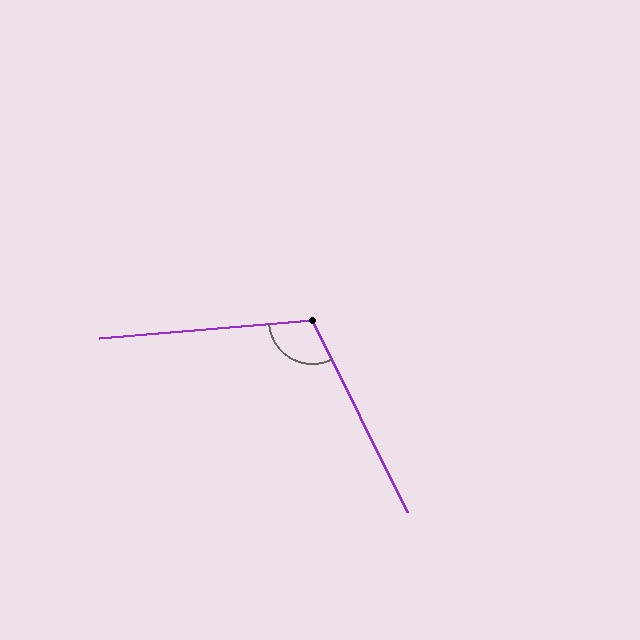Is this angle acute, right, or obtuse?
It is obtuse.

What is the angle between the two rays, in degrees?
Approximately 112 degrees.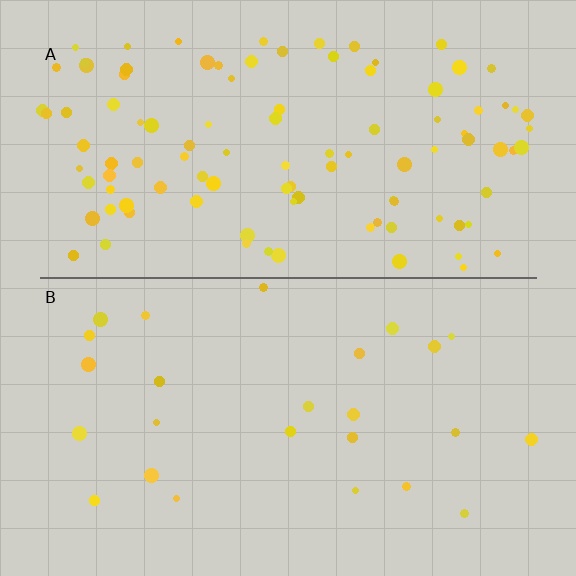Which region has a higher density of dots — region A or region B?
A (the top).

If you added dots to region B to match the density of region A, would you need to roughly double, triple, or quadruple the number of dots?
Approximately quadruple.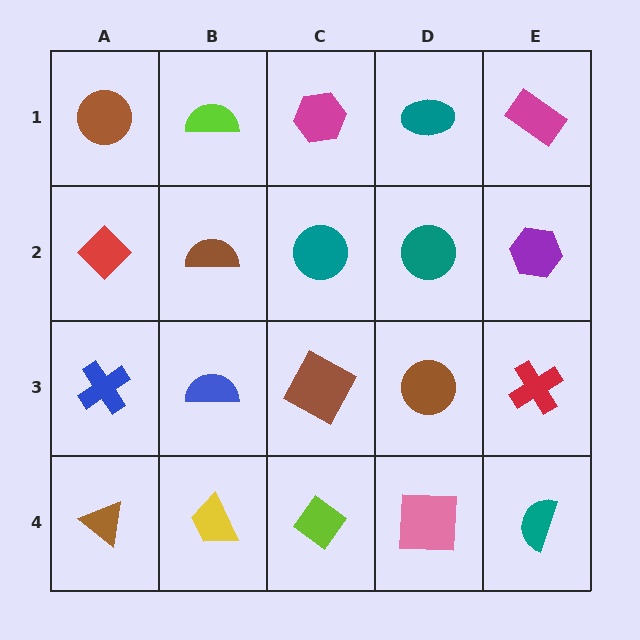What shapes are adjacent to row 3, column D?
A teal circle (row 2, column D), a pink square (row 4, column D), a brown square (row 3, column C), a red cross (row 3, column E).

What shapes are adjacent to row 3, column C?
A teal circle (row 2, column C), a lime diamond (row 4, column C), a blue semicircle (row 3, column B), a brown circle (row 3, column D).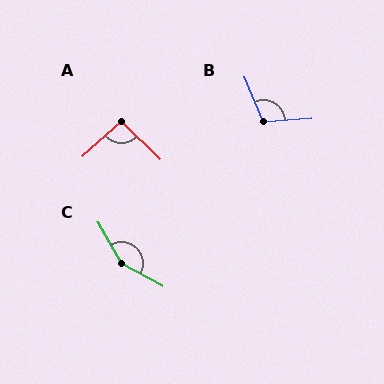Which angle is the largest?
C, at approximately 147 degrees.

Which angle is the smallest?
A, at approximately 94 degrees.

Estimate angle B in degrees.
Approximately 109 degrees.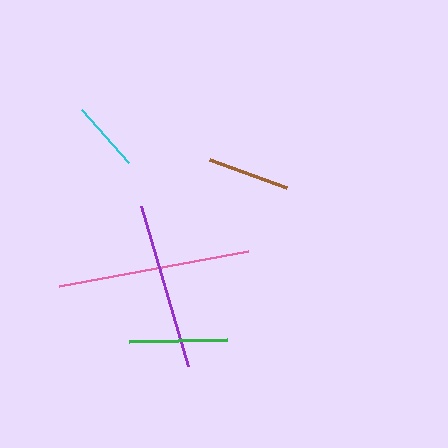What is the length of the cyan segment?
The cyan segment is approximately 71 pixels long.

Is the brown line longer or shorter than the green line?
The green line is longer than the brown line.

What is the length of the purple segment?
The purple segment is approximately 166 pixels long.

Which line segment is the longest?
The pink line is the longest at approximately 192 pixels.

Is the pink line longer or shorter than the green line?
The pink line is longer than the green line.